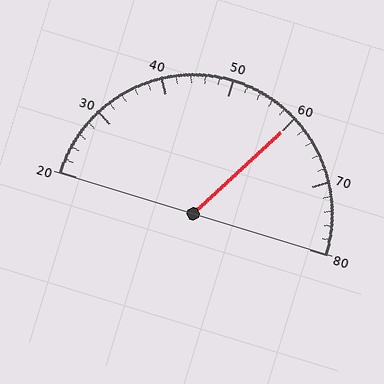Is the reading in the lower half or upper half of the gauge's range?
The reading is in the upper half of the range (20 to 80).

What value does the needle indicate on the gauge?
The needle indicates approximately 60.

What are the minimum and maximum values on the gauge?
The gauge ranges from 20 to 80.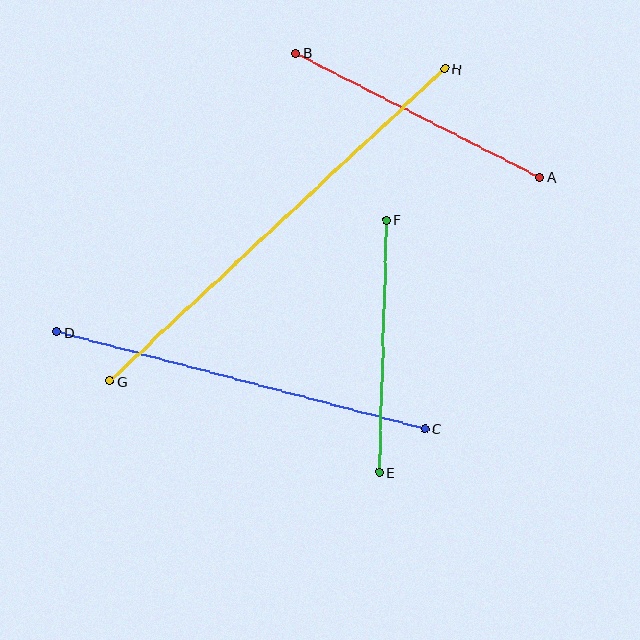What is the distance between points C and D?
The distance is approximately 380 pixels.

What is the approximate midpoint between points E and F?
The midpoint is at approximately (383, 346) pixels.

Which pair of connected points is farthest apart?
Points G and H are farthest apart.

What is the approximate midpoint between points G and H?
The midpoint is at approximately (277, 225) pixels.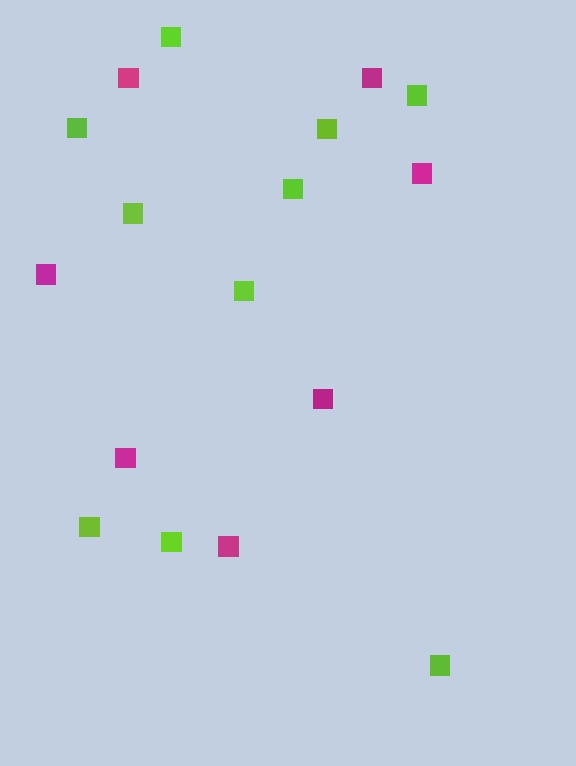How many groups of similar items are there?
There are 2 groups: one group of lime squares (10) and one group of magenta squares (7).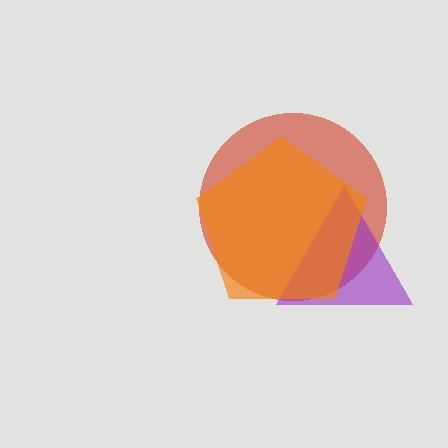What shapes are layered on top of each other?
The layered shapes are: a red circle, a purple triangle, an orange pentagon.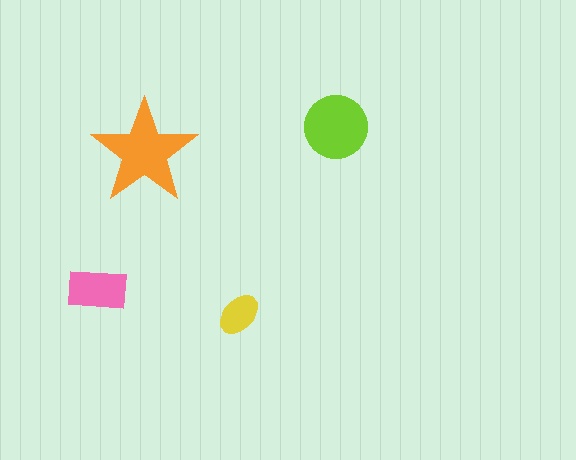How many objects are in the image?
There are 4 objects in the image.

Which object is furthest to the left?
The pink rectangle is leftmost.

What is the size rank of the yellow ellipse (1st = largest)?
4th.